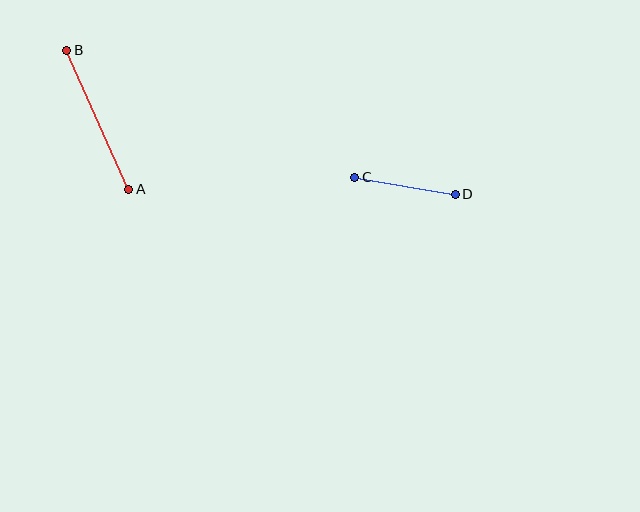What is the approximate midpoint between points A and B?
The midpoint is at approximately (98, 120) pixels.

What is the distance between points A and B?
The distance is approximately 152 pixels.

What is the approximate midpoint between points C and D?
The midpoint is at approximately (405, 186) pixels.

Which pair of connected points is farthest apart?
Points A and B are farthest apart.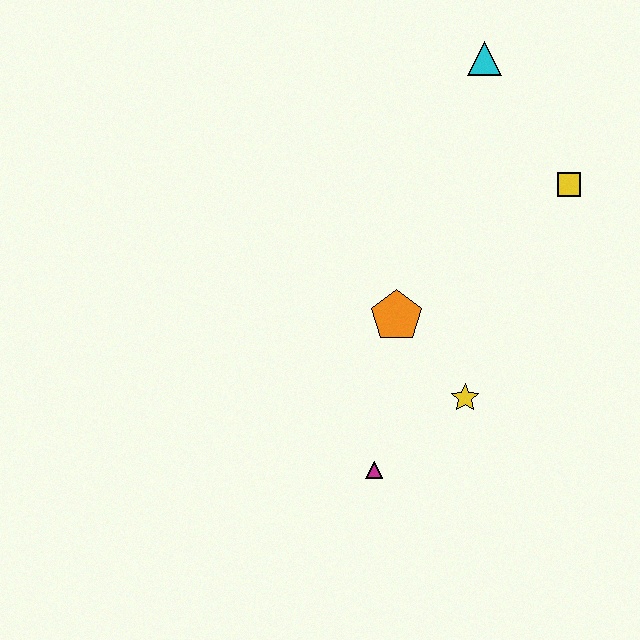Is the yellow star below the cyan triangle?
Yes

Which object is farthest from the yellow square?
The magenta triangle is farthest from the yellow square.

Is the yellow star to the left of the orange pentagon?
No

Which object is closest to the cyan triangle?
The yellow square is closest to the cyan triangle.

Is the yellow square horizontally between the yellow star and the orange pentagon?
No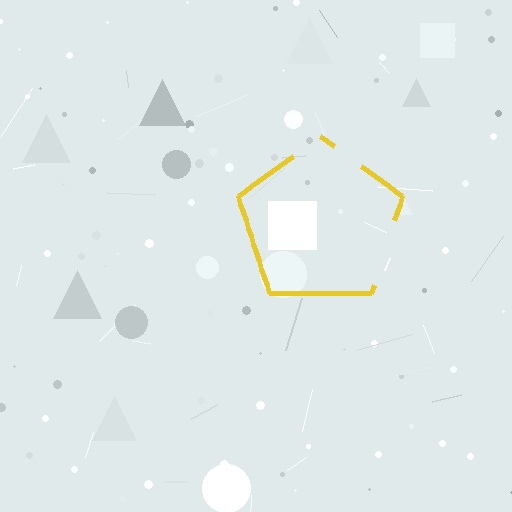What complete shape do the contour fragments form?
The contour fragments form a pentagon.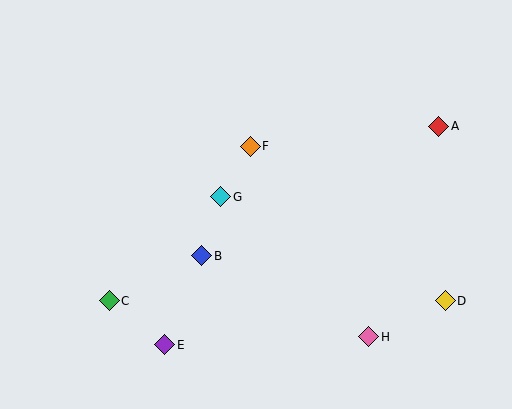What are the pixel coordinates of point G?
Point G is at (221, 197).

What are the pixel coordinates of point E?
Point E is at (165, 345).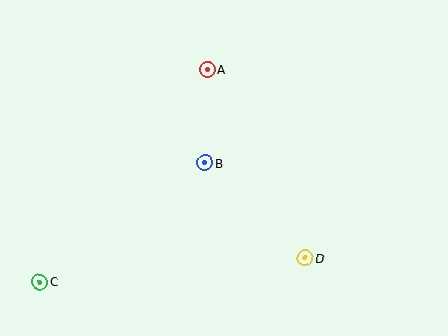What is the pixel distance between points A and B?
The distance between A and B is 94 pixels.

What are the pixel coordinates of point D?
Point D is at (305, 258).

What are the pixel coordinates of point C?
Point C is at (40, 282).